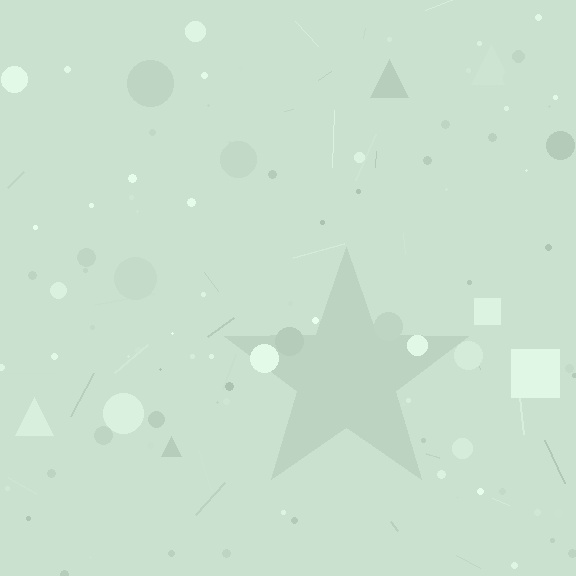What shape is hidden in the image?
A star is hidden in the image.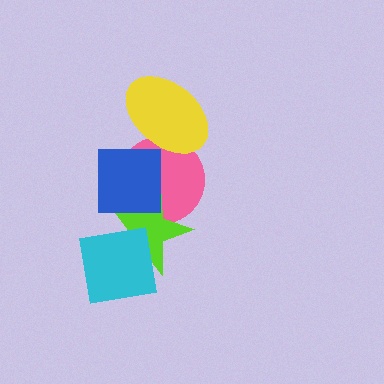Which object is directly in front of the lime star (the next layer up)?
The blue square is directly in front of the lime star.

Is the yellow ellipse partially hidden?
No, no other shape covers it.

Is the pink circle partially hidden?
Yes, it is partially covered by another shape.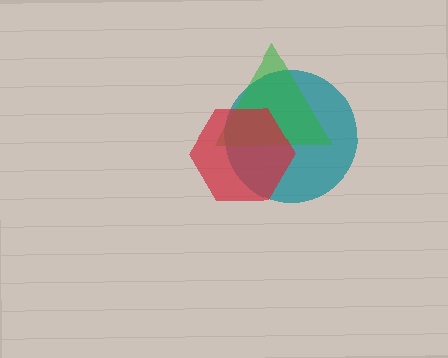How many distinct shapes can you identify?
There are 3 distinct shapes: a teal circle, a green triangle, a red hexagon.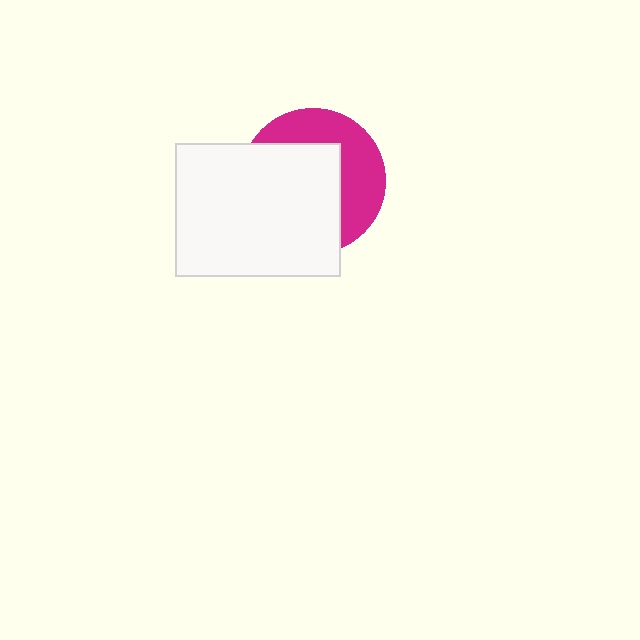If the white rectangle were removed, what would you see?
You would see the complete magenta circle.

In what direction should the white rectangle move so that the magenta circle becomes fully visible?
The white rectangle should move toward the lower-left. That is the shortest direction to clear the overlap and leave the magenta circle fully visible.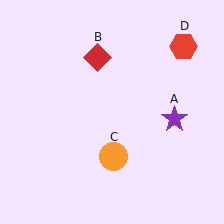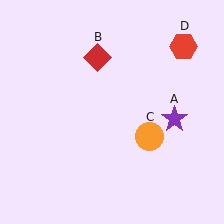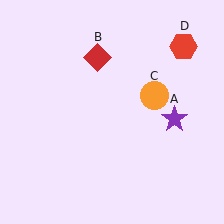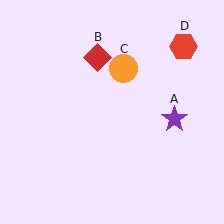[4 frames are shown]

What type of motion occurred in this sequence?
The orange circle (object C) rotated counterclockwise around the center of the scene.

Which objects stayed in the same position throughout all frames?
Purple star (object A) and red diamond (object B) and red hexagon (object D) remained stationary.